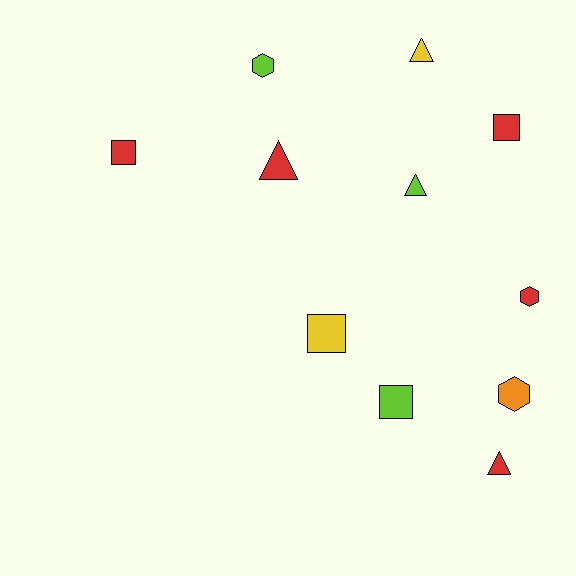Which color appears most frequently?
Red, with 5 objects.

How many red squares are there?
There are 2 red squares.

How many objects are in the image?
There are 11 objects.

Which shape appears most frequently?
Triangle, with 4 objects.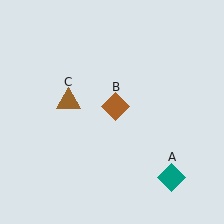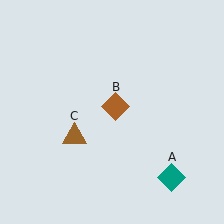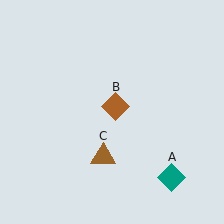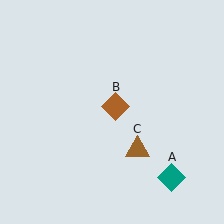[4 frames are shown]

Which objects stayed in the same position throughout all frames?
Teal diamond (object A) and brown diamond (object B) remained stationary.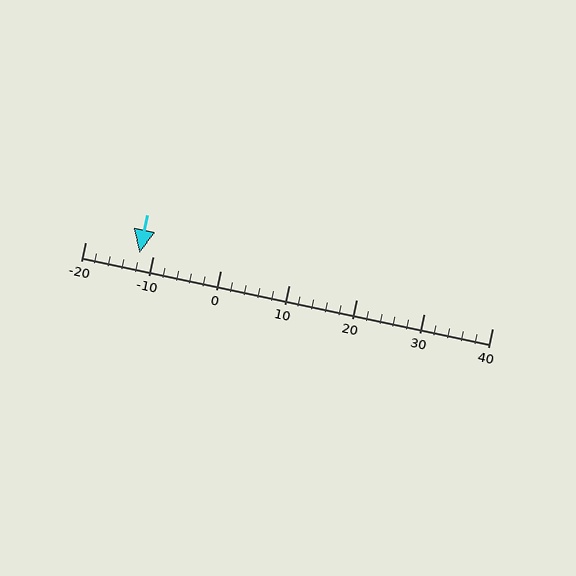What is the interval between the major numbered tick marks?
The major tick marks are spaced 10 units apart.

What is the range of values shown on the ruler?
The ruler shows values from -20 to 40.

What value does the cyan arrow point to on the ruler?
The cyan arrow points to approximately -12.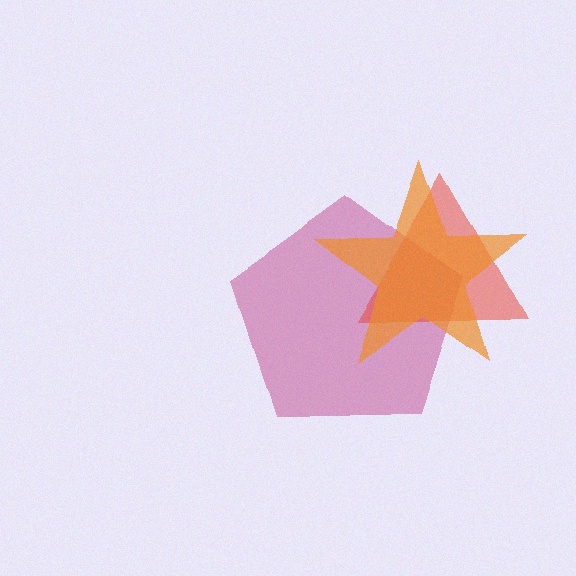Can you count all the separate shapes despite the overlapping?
Yes, there are 3 separate shapes.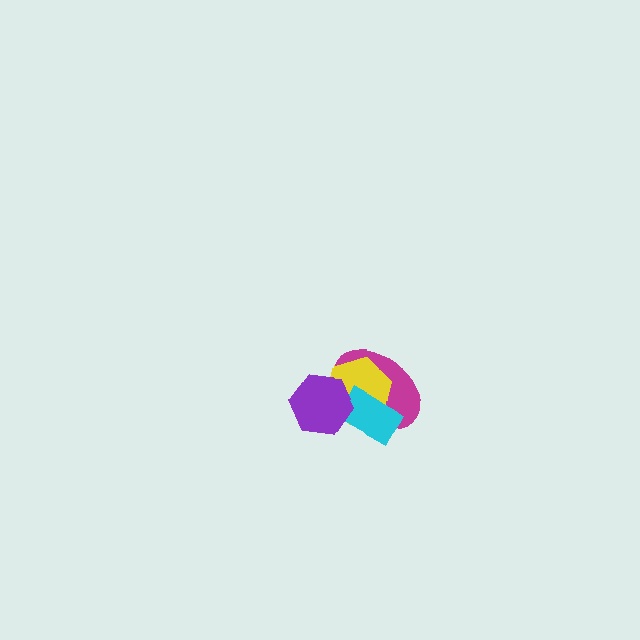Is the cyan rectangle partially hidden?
Yes, it is partially covered by another shape.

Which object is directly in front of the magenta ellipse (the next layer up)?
The yellow hexagon is directly in front of the magenta ellipse.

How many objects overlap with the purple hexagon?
3 objects overlap with the purple hexagon.